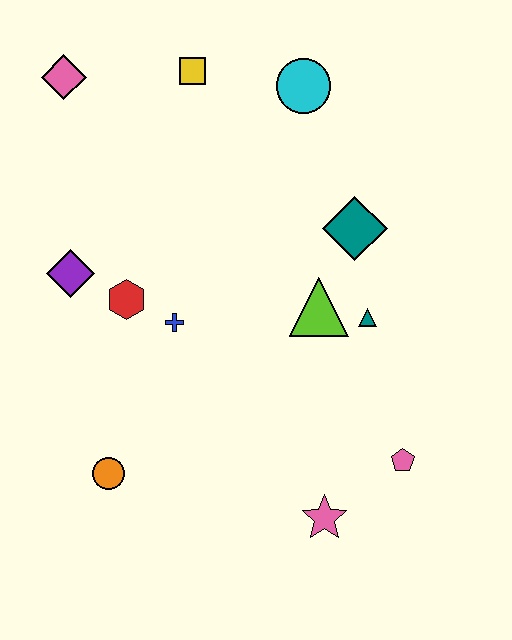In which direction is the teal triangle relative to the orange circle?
The teal triangle is to the right of the orange circle.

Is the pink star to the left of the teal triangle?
Yes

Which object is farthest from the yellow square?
The pink star is farthest from the yellow square.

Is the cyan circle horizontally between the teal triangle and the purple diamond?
Yes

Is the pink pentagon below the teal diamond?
Yes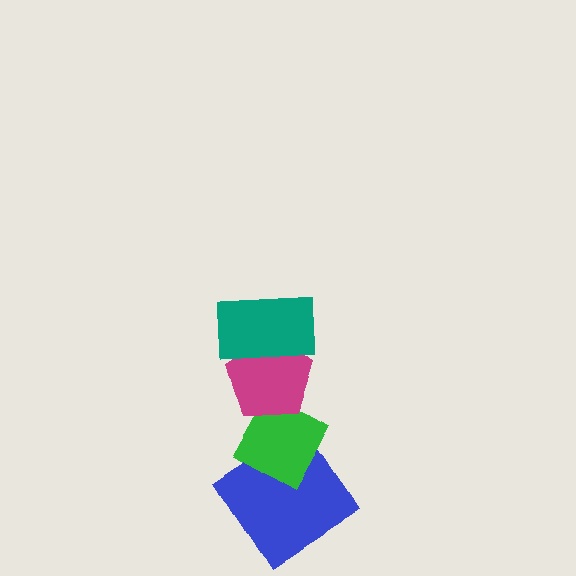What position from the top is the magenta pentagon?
The magenta pentagon is 2nd from the top.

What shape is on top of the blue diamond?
The green diamond is on top of the blue diamond.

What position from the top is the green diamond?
The green diamond is 3rd from the top.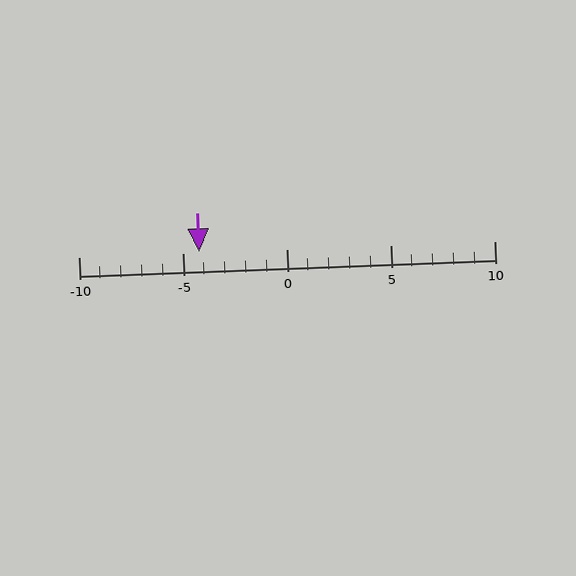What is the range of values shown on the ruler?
The ruler shows values from -10 to 10.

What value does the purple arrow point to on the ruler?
The purple arrow points to approximately -4.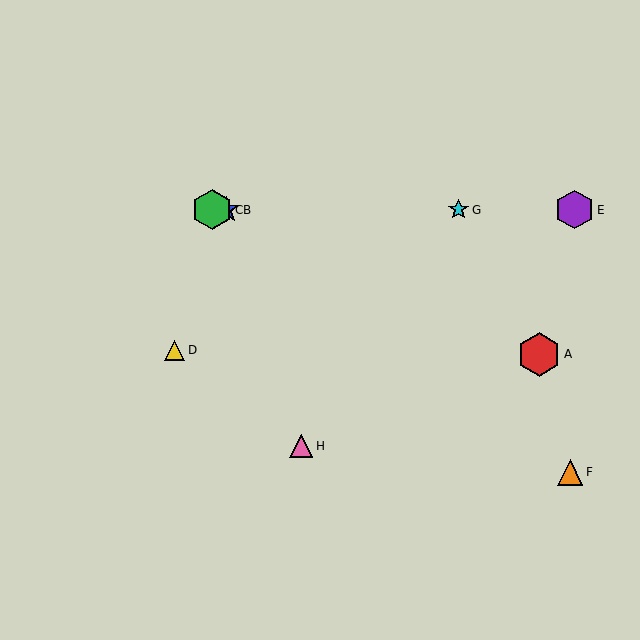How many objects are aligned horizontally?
4 objects (B, C, E, G) are aligned horizontally.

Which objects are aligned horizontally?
Objects B, C, E, G are aligned horizontally.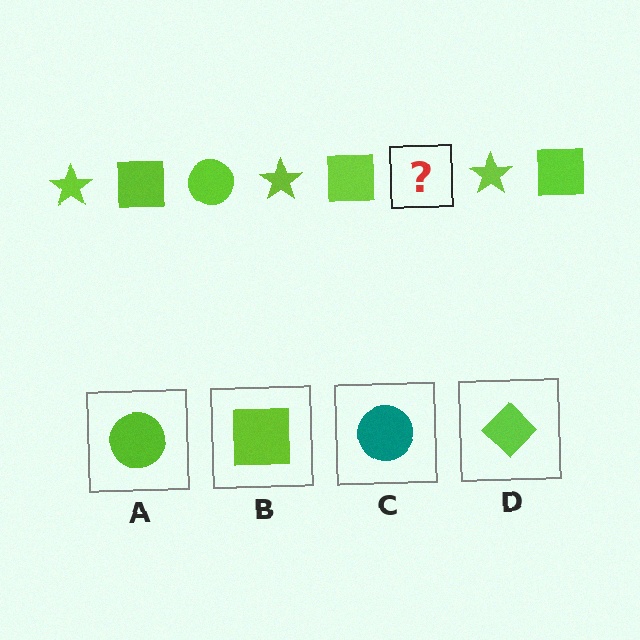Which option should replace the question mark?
Option A.